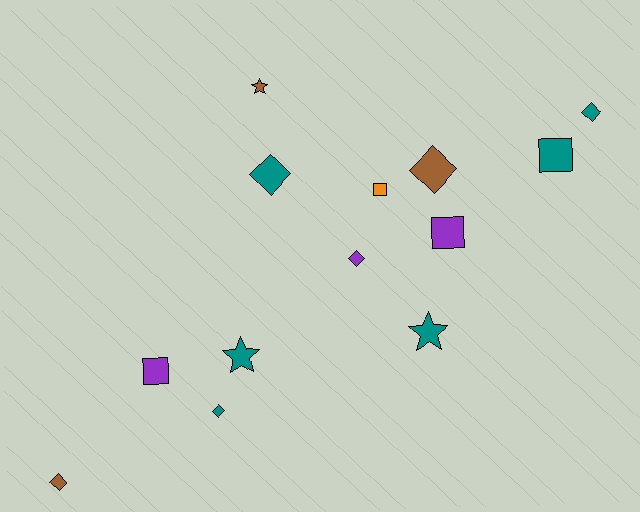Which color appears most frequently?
Teal, with 6 objects.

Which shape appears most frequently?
Diamond, with 6 objects.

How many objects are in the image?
There are 13 objects.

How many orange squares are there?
There is 1 orange square.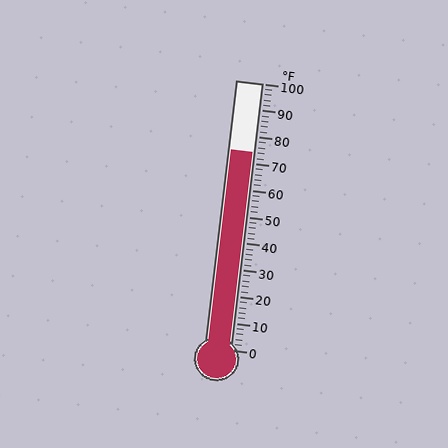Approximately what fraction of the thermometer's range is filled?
The thermometer is filled to approximately 75% of its range.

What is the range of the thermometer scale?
The thermometer scale ranges from 0°F to 100°F.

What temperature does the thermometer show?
The thermometer shows approximately 74°F.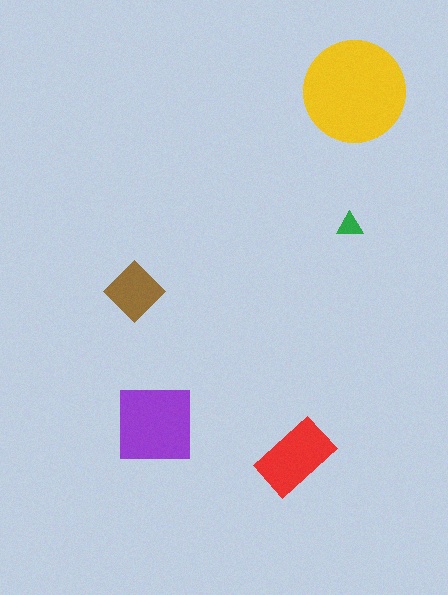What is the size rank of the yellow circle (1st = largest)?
1st.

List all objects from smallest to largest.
The green triangle, the brown diamond, the red rectangle, the purple square, the yellow circle.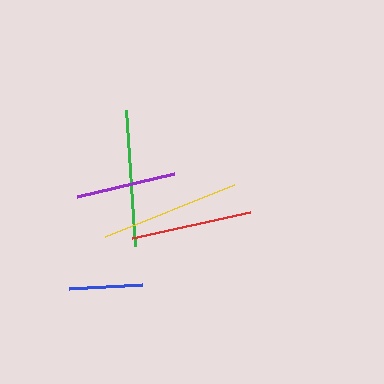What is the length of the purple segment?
The purple segment is approximately 100 pixels long.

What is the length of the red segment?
The red segment is approximately 121 pixels long.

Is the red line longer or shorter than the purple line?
The red line is longer than the purple line.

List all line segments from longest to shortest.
From longest to shortest: yellow, green, red, purple, blue.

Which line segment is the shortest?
The blue line is the shortest at approximately 73 pixels.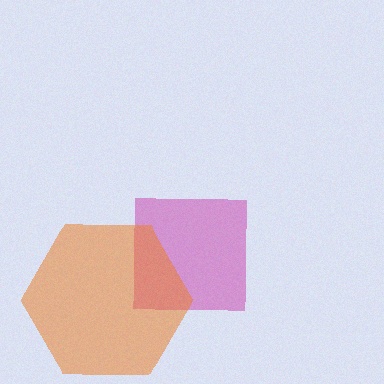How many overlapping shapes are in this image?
There are 2 overlapping shapes in the image.